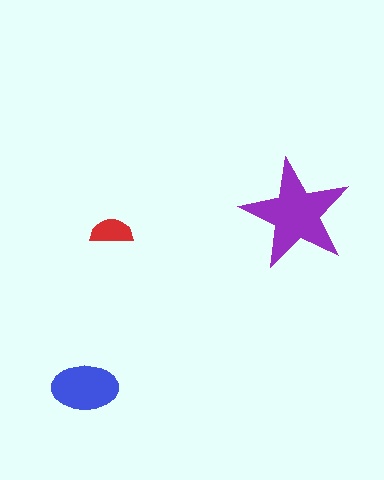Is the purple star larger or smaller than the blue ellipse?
Larger.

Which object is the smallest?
The red semicircle.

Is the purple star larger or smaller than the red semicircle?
Larger.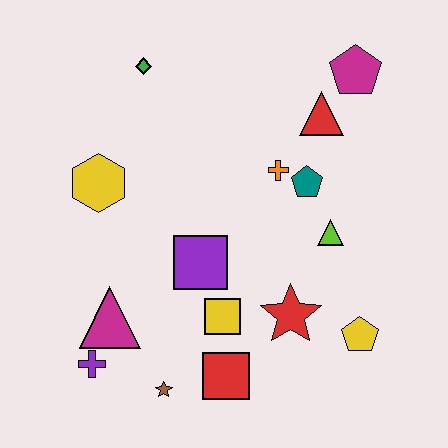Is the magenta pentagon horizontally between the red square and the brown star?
No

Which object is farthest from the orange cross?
The purple cross is farthest from the orange cross.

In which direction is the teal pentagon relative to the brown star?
The teal pentagon is above the brown star.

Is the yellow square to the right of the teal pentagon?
No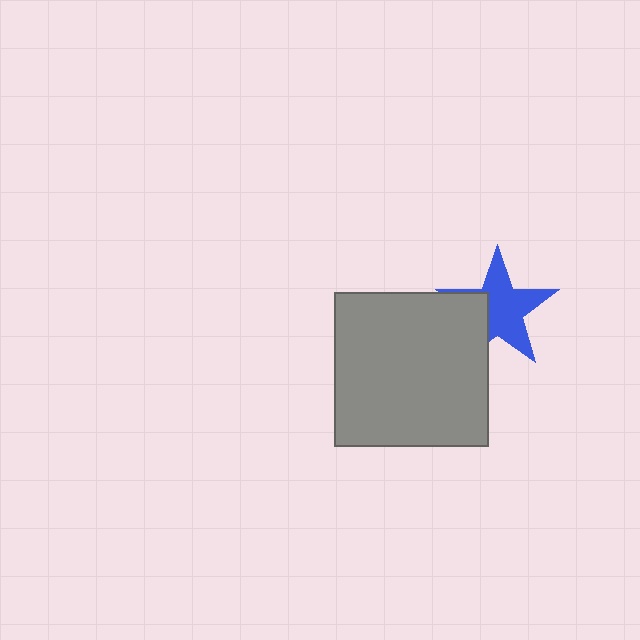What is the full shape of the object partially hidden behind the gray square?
The partially hidden object is a blue star.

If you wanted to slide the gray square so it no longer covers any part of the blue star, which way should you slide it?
Slide it left — that is the most direct way to separate the two shapes.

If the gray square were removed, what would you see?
You would see the complete blue star.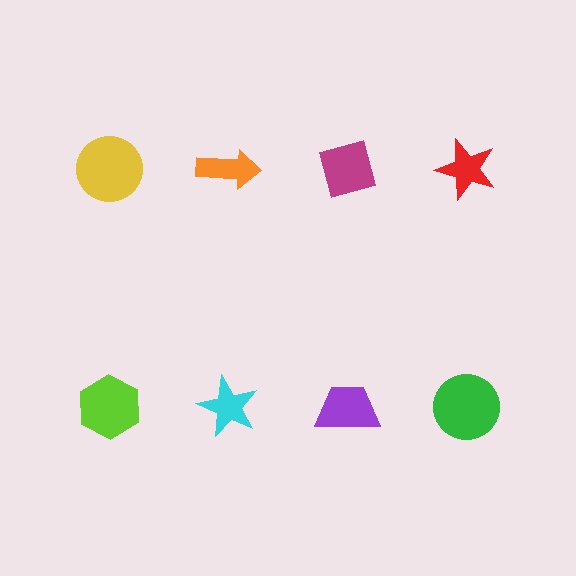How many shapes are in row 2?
4 shapes.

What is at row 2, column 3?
A purple trapezoid.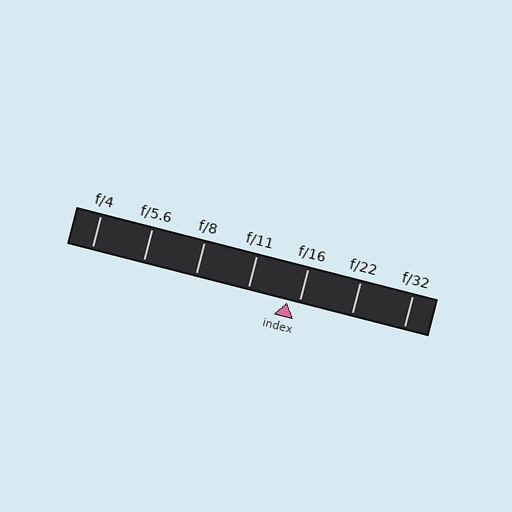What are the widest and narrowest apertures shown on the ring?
The widest aperture shown is f/4 and the narrowest is f/32.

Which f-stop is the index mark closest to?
The index mark is closest to f/16.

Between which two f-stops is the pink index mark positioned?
The index mark is between f/11 and f/16.